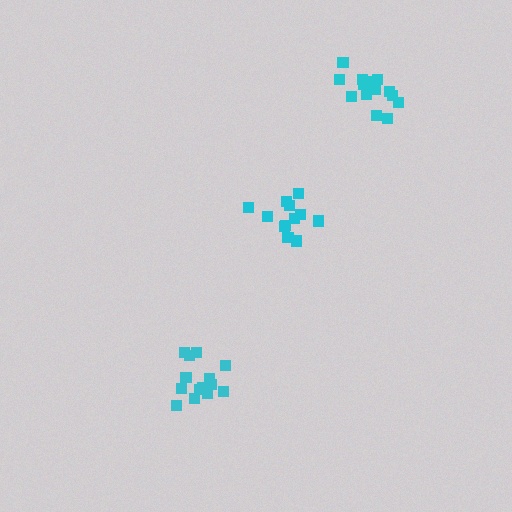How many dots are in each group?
Group 1: 15 dots, Group 2: 12 dots, Group 3: 15 dots (42 total).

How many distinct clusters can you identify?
There are 3 distinct clusters.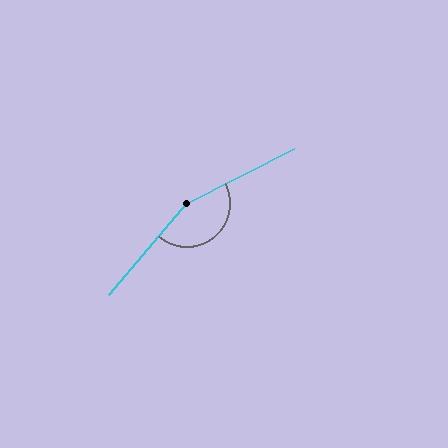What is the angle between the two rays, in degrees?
Approximately 157 degrees.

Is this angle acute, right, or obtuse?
It is obtuse.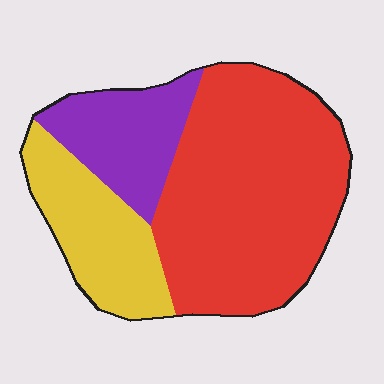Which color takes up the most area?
Red, at roughly 60%.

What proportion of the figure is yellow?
Yellow takes up about one quarter (1/4) of the figure.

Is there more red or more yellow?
Red.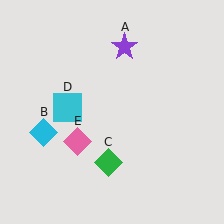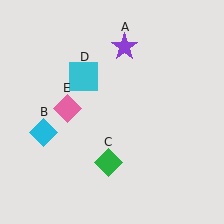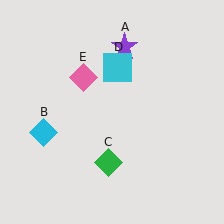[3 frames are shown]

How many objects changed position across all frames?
2 objects changed position: cyan square (object D), pink diamond (object E).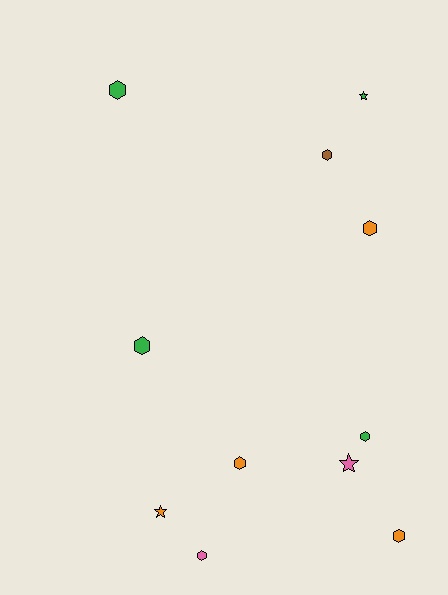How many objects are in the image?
There are 11 objects.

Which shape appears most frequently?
Hexagon, with 8 objects.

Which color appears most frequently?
Green, with 4 objects.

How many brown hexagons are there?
There is 1 brown hexagon.